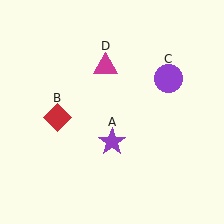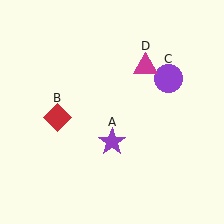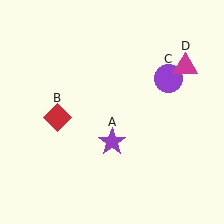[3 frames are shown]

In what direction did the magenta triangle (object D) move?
The magenta triangle (object D) moved right.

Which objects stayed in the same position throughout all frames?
Purple star (object A) and red diamond (object B) and purple circle (object C) remained stationary.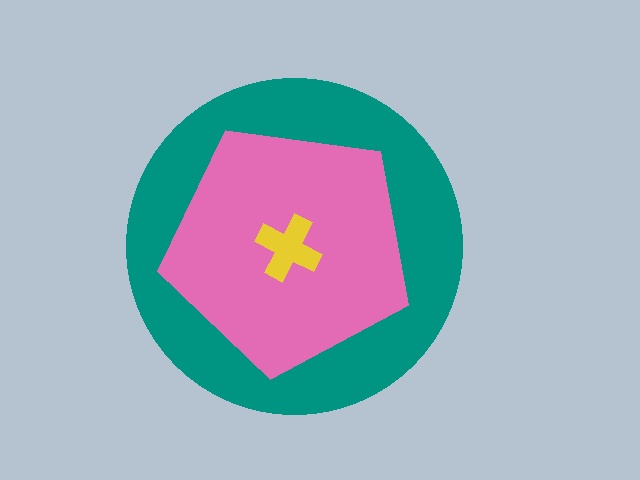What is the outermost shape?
The teal circle.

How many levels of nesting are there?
3.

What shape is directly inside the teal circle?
The pink pentagon.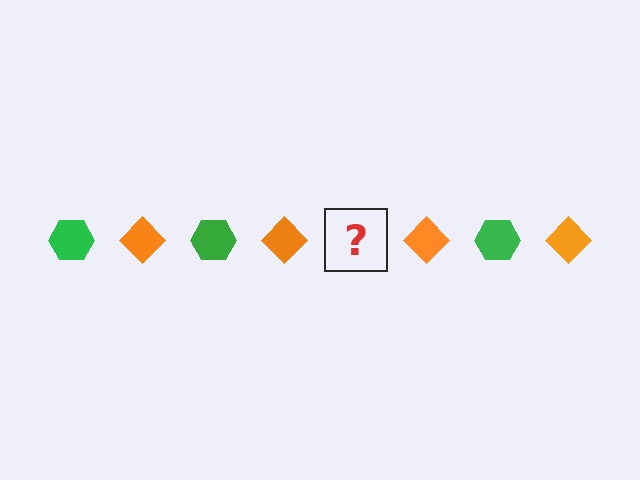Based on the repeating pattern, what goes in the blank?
The blank should be a green hexagon.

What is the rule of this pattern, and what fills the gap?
The rule is that the pattern alternates between green hexagon and orange diamond. The gap should be filled with a green hexagon.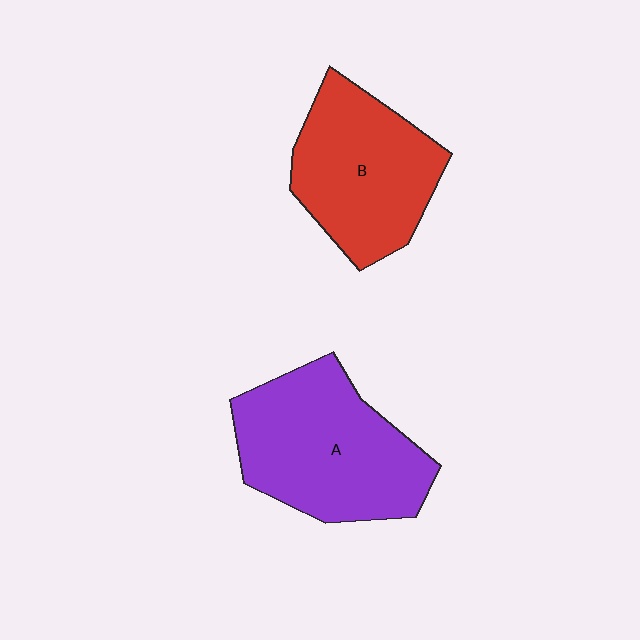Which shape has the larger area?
Shape A (purple).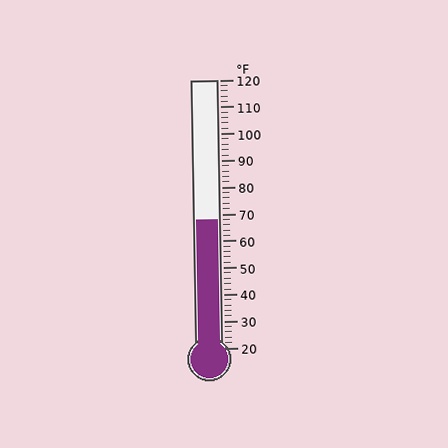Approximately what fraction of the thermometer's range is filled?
The thermometer is filled to approximately 50% of its range.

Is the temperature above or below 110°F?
The temperature is below 110°F.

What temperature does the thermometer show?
The thermometer shows approximately 68°F.